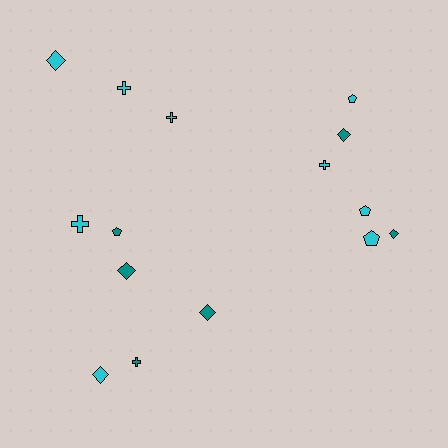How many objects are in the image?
There are 15 objects.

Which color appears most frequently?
Cyan, with 9 objects.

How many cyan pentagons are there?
There are 3 cyan pentagons.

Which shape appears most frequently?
Diamond, with 6 objects.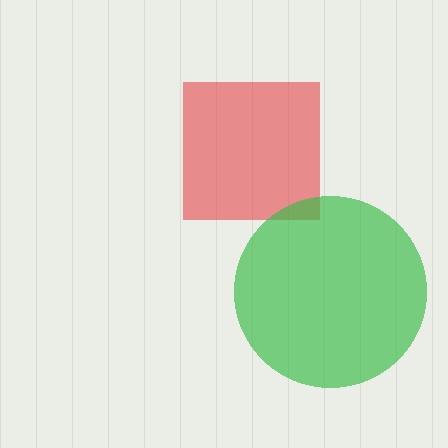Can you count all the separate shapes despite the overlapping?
Yes, there are 2 separate shapes.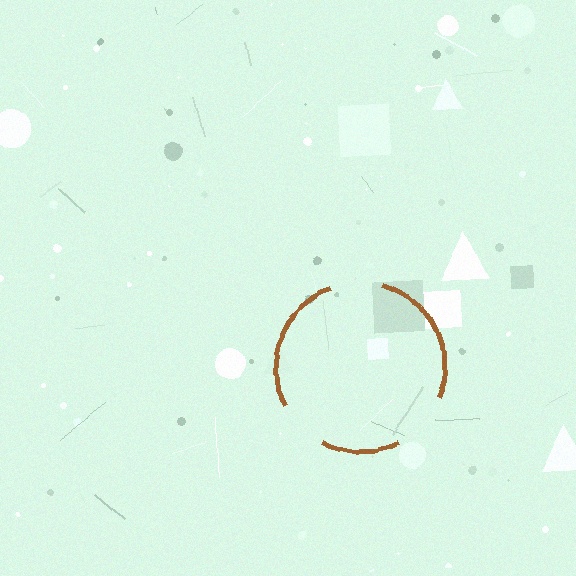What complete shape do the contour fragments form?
The contour fragments form a circle.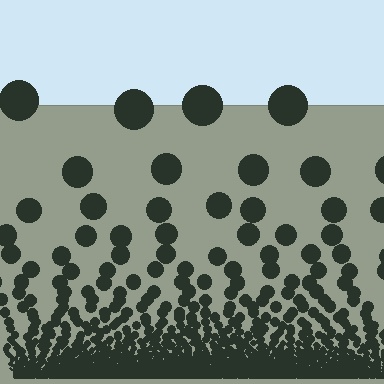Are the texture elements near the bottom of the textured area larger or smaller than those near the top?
Smaller. The gradient is inverted — elements near the bottom are smaller and denser.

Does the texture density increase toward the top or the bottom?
Density increases toward the bottom.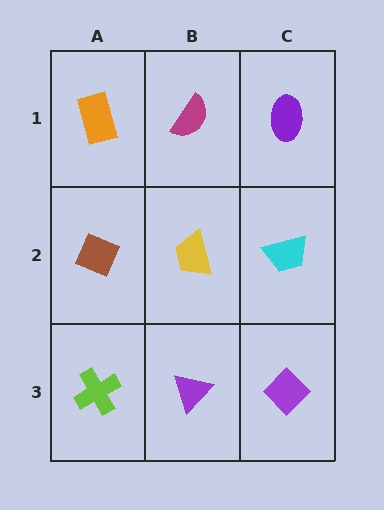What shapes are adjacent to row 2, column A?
An orange rectangle (row 1, column A), a lime cross (row 3, column A), a yellow trapezoid (row 2, column B).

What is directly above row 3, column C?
A cyan trapezoid.